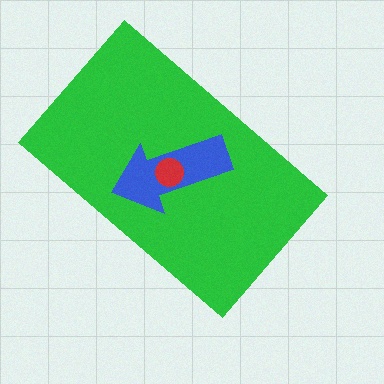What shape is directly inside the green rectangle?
The blue arrow.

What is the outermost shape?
The green rectangle.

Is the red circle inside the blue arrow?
Yes.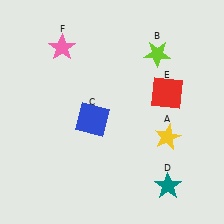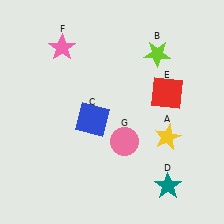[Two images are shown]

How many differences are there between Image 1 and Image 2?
There is 1 difference between the two images.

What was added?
A pink circle (G) was added in Image 2.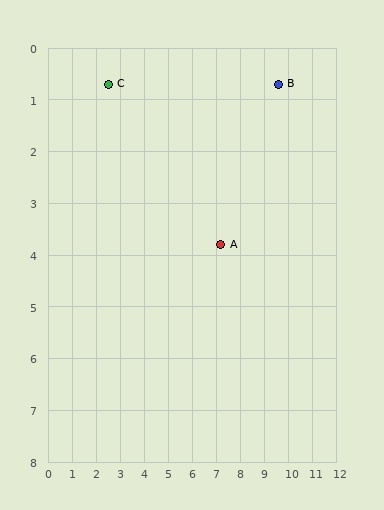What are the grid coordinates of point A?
Point A is at approximately (7.2, 3.8).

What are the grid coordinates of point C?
Point C is at approximately (2.5, 0.7).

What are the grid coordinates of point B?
Point B is at approximately (9.6, 0.7).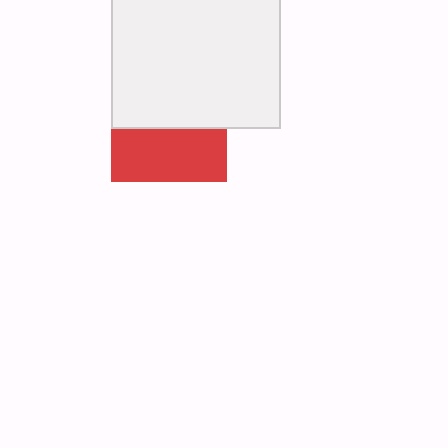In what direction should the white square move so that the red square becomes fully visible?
The white square should move up. That is the shortest direction to clear the overlap and leave the red square fully visible.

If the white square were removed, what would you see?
You would see the complete red square.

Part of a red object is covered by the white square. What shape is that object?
It is a square.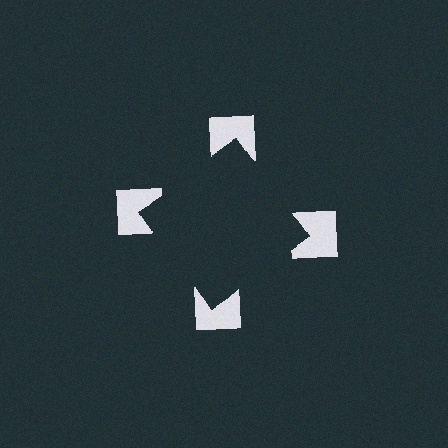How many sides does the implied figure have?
4 sides.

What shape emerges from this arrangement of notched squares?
An illusory square — its edges are inferred from the aligned wedge cuts in the notched squares, not physically drawn.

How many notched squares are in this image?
There are 4 — one at each vertex of the illusory square.